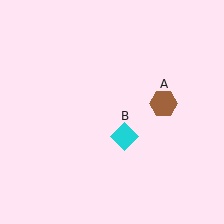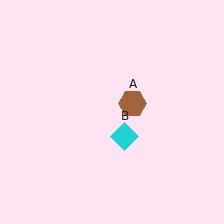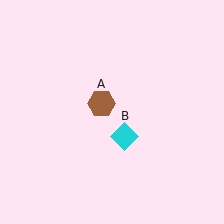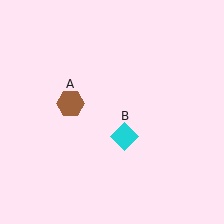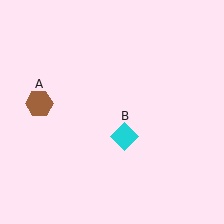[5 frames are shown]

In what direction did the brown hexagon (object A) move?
The brown hexagon (object A) moved left.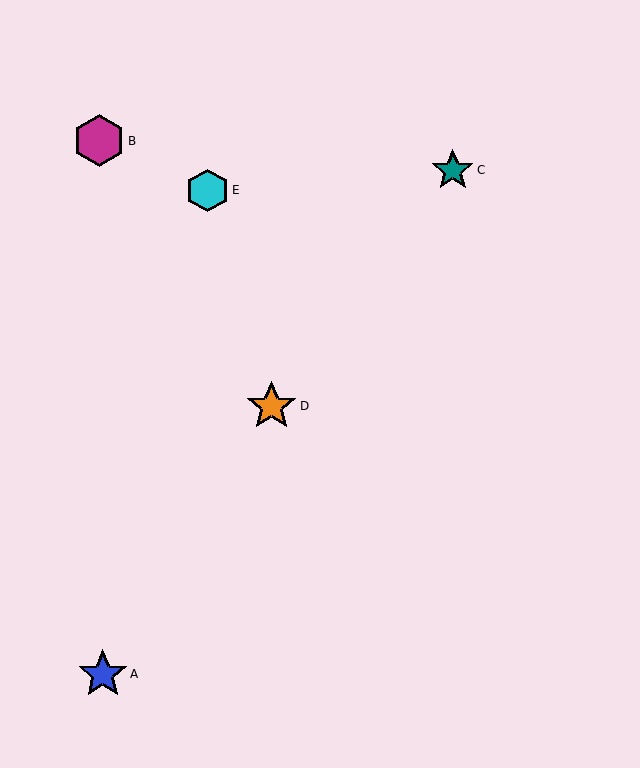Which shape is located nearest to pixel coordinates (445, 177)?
The teal star (labeled C) at (453, 170) is nearest to that location.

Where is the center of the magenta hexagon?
The center of the magenta hexagon is at (99, 141).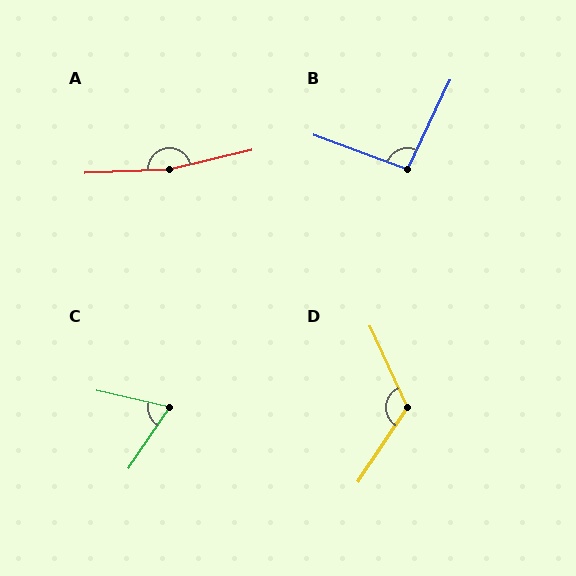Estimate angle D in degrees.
Approximately 121 degrees.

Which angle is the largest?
A, at approximately 169 degrees.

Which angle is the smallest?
C, at approximately 69 degrees.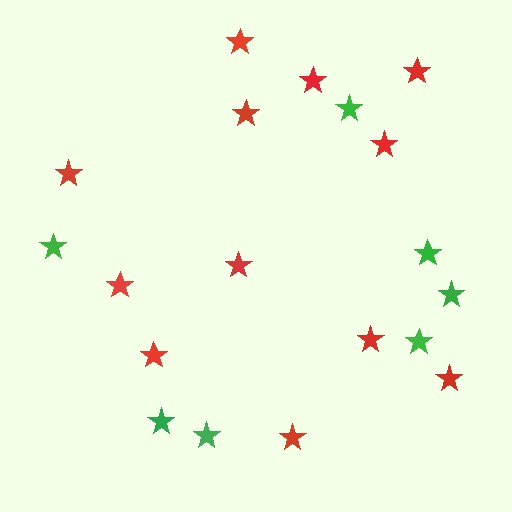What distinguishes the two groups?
There are 2 groups: one group of red stars (12) and one group of green stars (7).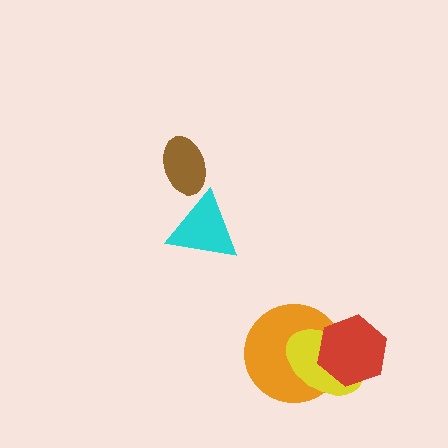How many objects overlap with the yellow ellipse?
2 objects overlap with the yellow ellipse.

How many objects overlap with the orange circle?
2 objects overlap with the orange circle.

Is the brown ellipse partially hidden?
No, no other shape covers it.